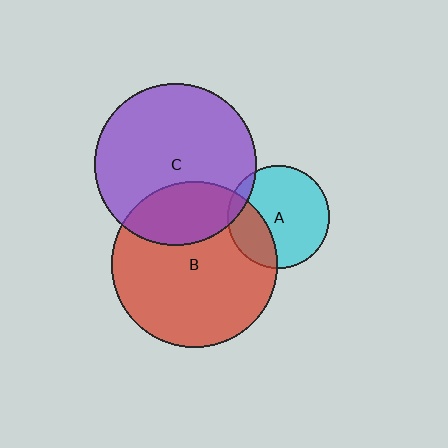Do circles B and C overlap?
Yes.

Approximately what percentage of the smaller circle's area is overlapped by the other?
Approximately 25%.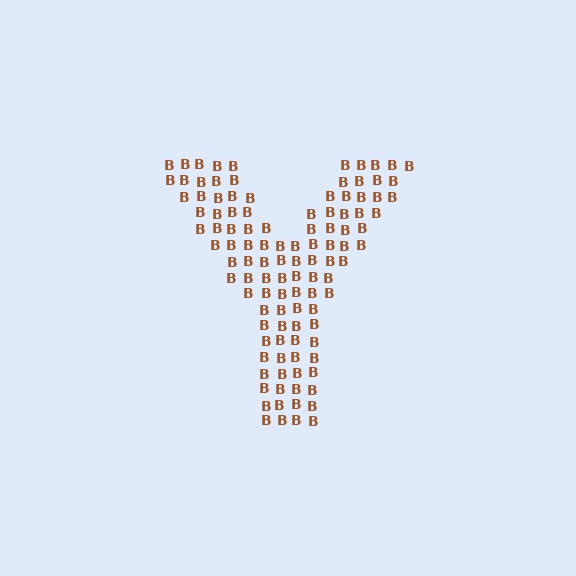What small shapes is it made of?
It is made of small letter B's.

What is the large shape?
The large shape is the letter Y.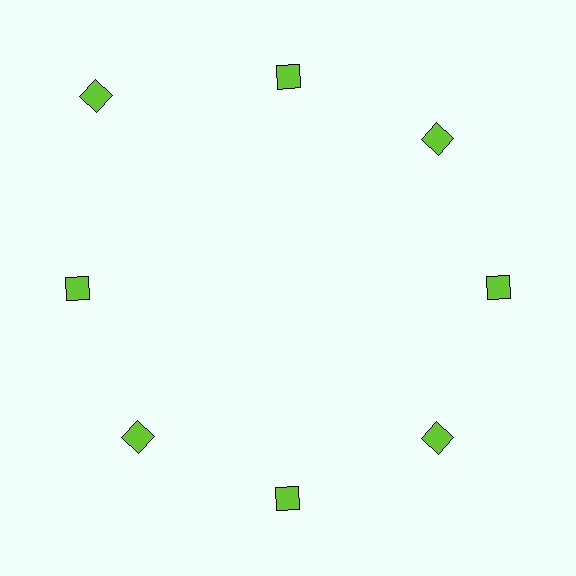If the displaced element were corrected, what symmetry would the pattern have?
It would have 8-fold rotational symmetry — the pattern would map onto itself every 45 degrees.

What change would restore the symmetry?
The symmetry would be restored by moving it inward, back onto the ring so that all 8 diamonds sit at equal angles and equal distance from the center.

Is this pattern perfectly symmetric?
No. The 8 lime diamonds are arranged in a ring, but one element near the 10 o'clock position is pushed outward from the center, breaking the 8-fold rotational symmetry.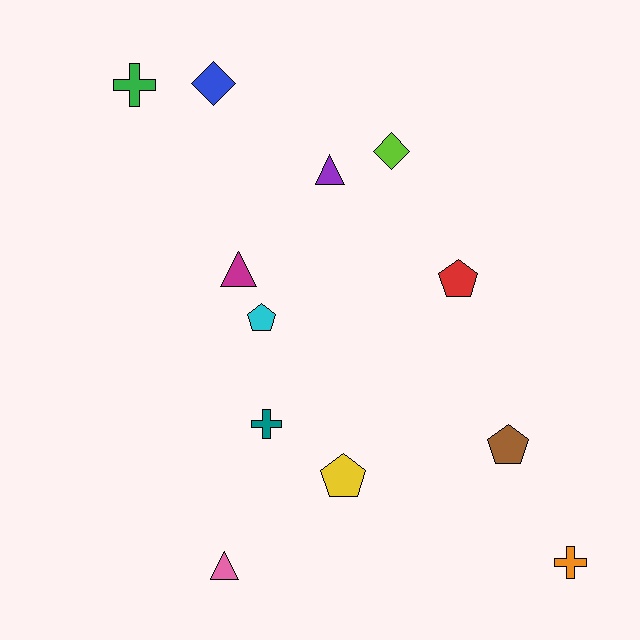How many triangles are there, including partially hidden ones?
There are 3 triangles.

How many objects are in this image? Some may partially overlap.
There are 12 objects.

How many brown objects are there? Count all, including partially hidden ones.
There is 1 brown object.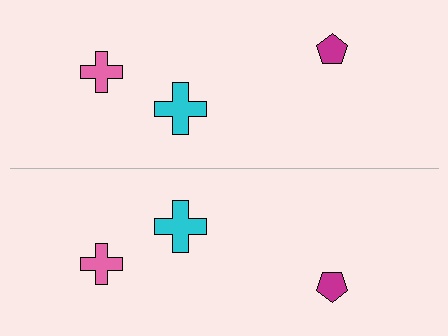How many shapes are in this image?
There are 6 shapes in this image.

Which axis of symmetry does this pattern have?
The pattern has a horizontal axis of symmetry running through the center of the image.